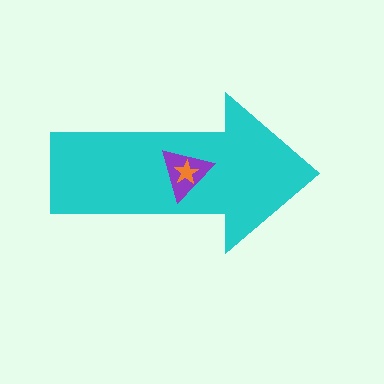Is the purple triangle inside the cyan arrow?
Yes.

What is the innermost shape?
The orange star.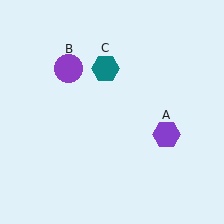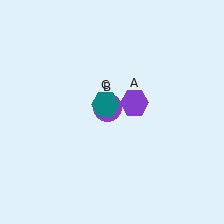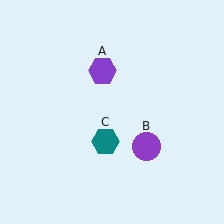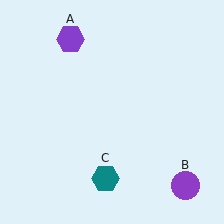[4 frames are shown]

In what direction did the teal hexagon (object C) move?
The teal hexagon (object C) moved down.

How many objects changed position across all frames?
3 objects changed position: purple hexagon (object A), purple circle (object B), teal hexagon (object C).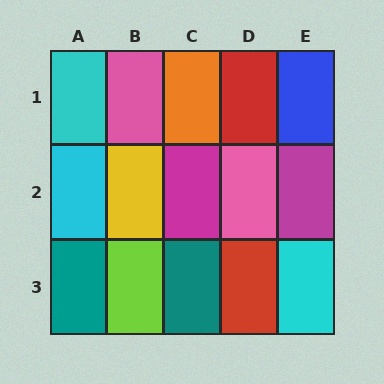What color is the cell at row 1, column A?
Cyan.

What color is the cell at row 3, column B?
Lime.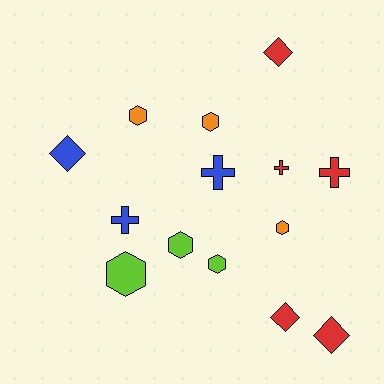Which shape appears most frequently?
Hexagon, with 6 objects.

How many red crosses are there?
There are 2 red crosses.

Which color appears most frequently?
Red, with 5 objects.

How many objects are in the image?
There are 14 objects.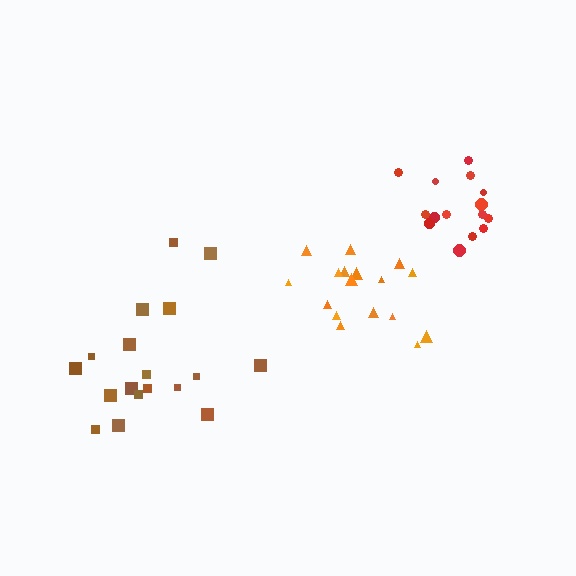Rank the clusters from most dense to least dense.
red, orange, brown.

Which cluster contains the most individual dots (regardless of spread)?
Brown (18).